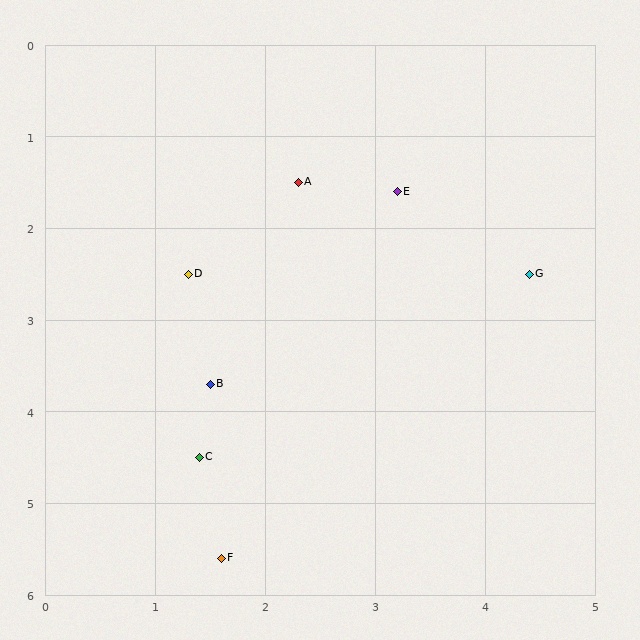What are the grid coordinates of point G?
Point G is at approximately (4.4, 2.5).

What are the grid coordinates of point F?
Point F is at approximately (1.6, 5.6).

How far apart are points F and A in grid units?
Points F and A are about 4.2 grid units apart.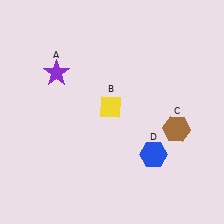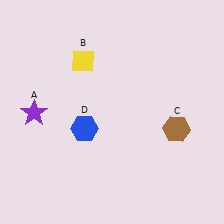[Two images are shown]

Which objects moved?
The objects that moved are: the purple star (A), the yellow diamond (B), the blue hexagon (D).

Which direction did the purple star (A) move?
The purple star (A) moved down.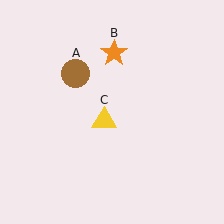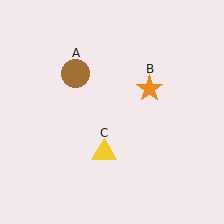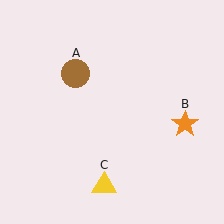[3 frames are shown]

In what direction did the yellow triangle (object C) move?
The yellow triangle (object C) moved down.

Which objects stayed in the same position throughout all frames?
Brown circle (object A) remained stationary.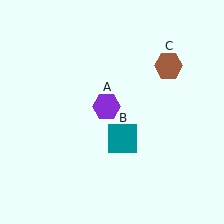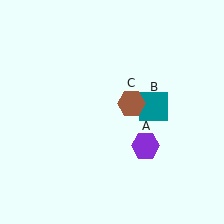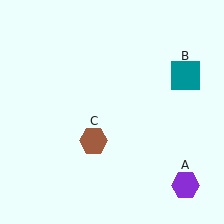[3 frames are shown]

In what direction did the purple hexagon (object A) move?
The purple hexagon (object A) moved down and to the right.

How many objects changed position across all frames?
3 objects changed position: purple hexagon (object A), teal square (object B), brown hexagon (object C).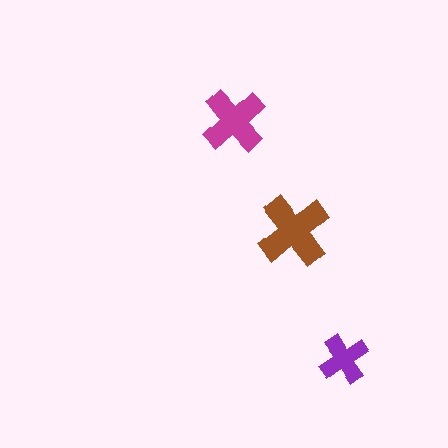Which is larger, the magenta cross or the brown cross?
The brown one.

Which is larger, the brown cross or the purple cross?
The brown one.